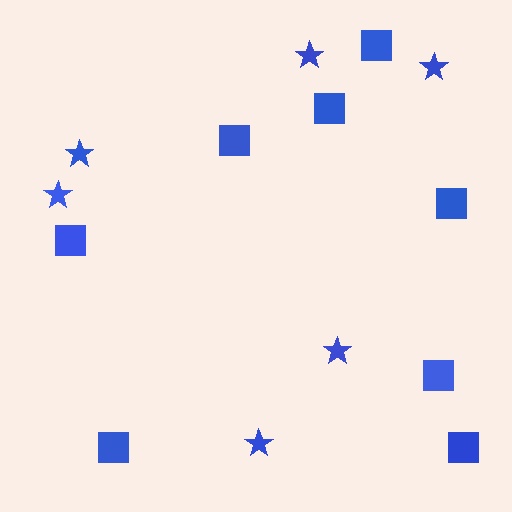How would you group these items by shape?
There are 2 groups: one group of stars (6) and one group of squares (8).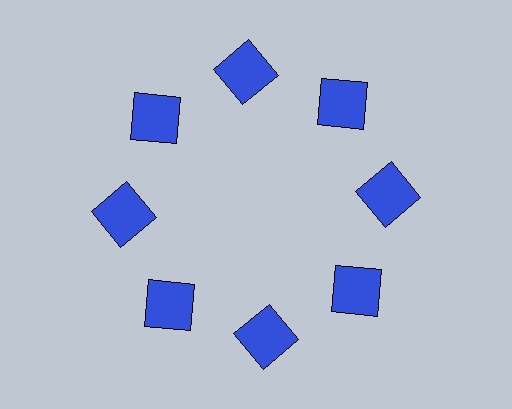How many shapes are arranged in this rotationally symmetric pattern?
There are 8 shapes, arranged in 8 groups of 1.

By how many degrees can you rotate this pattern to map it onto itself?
The pattern maps onto itself every 45 degrees of rotation.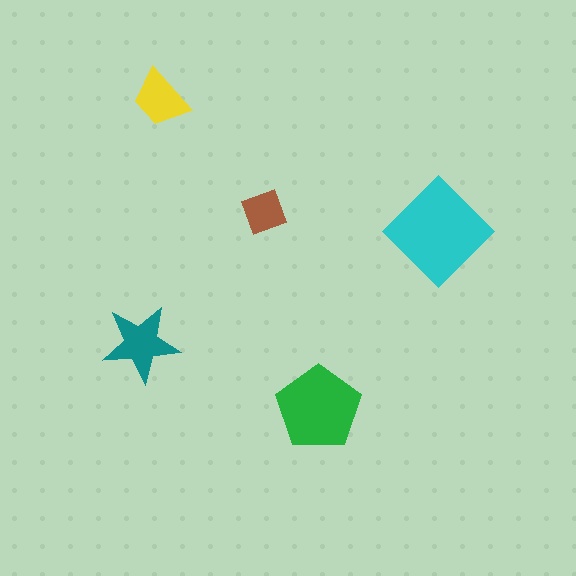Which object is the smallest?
The brown square.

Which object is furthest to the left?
The teal star is leftmost.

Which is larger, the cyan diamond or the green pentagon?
The cyan diamond.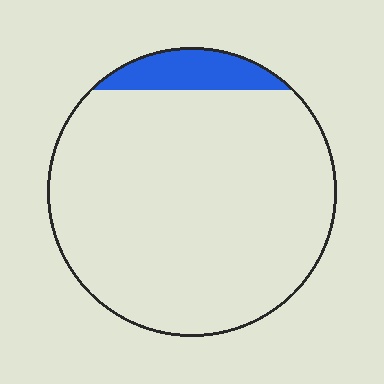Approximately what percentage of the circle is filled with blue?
Approximately 10%.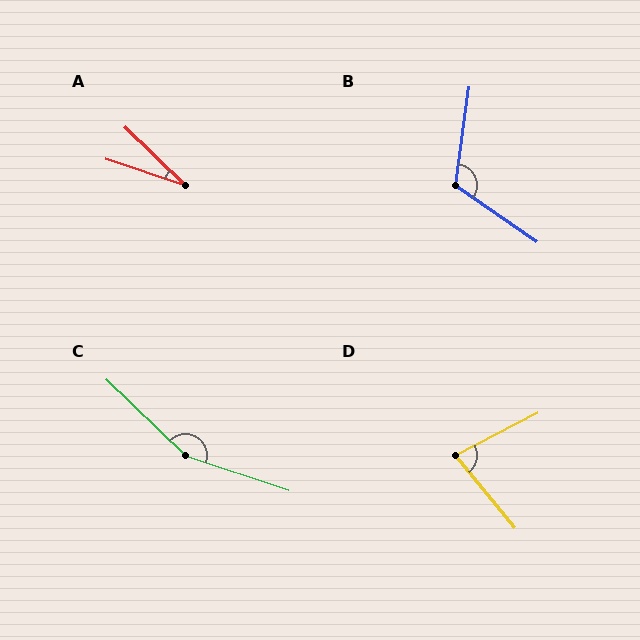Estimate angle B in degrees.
Approximately 117 degrees.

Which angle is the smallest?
A, at approximately 26 degrees.